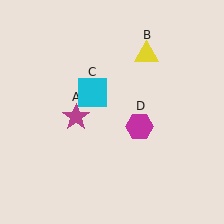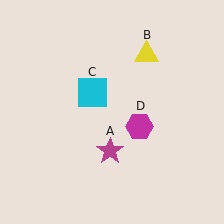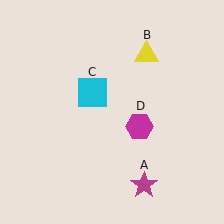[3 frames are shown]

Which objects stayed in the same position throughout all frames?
Yellow triangle (object B) and cyan square (object C) and magenta hexagon (object D) remained stationary.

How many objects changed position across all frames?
1 object changed position: magenta star (object A).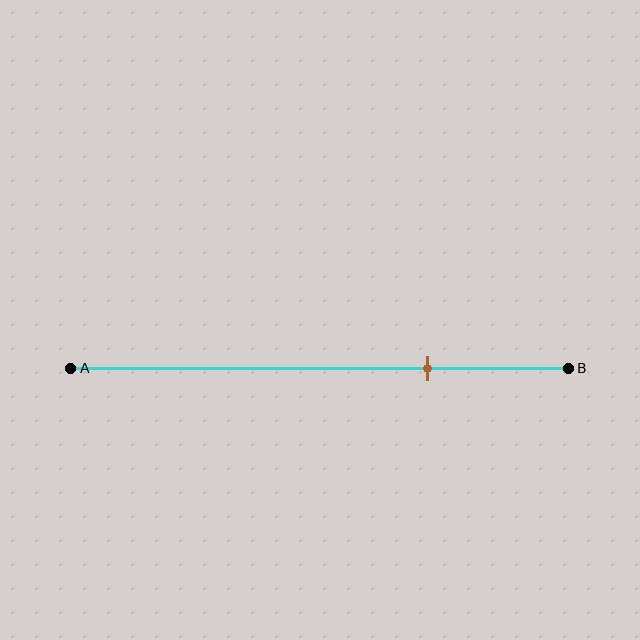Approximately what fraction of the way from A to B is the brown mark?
The brown mark is approximately 70% of the way from A to B.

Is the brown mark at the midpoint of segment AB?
No, the mark is at about 70% from A, not at the 50% midpoint.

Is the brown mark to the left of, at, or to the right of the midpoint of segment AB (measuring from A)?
The brown mark is to the right of the midpoint of segment AB.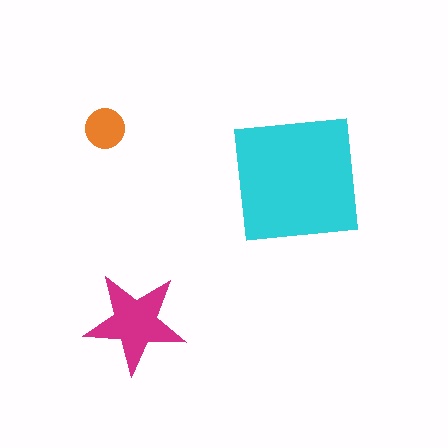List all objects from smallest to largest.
The orange circle, the magenta star, the cyan square.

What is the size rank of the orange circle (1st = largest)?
3rd.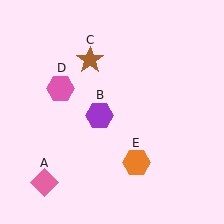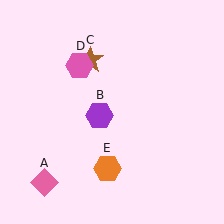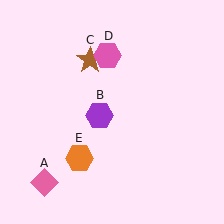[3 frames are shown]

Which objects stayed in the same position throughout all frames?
Pink diamond (object A) and purple hexagon (object B) and brown star (object C) remained stationary.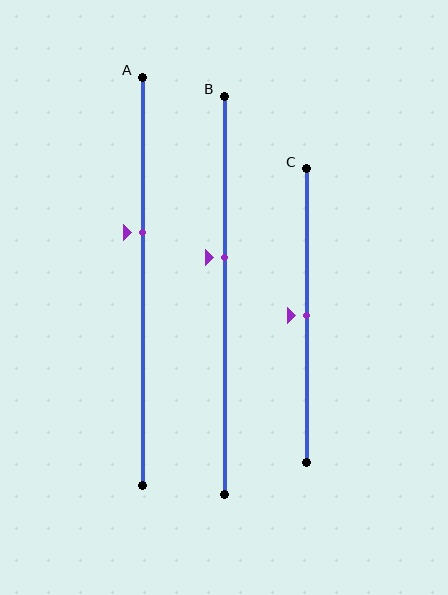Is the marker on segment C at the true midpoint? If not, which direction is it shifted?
Yes, the marker on segment C is at the true midpoint.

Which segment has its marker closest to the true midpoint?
Segment C has its marker closest to the true midpoint.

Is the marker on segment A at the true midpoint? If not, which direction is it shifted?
No, the marker on segment A is shifted upward by about 12% of the segment length.